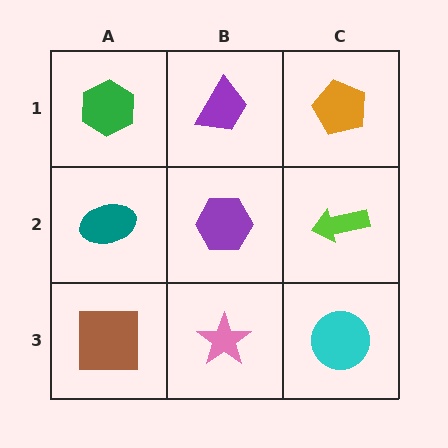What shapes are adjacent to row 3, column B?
A purple hexagon (row 2, column B), a brown square (row 3, column A), a cyan circle (row 3, column C).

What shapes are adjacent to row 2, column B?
A purple trapezoid (row 1, column B), a pink star (row 3, column B), a teal ellipse (row 2, column A), a lime arrow (row 2, column C).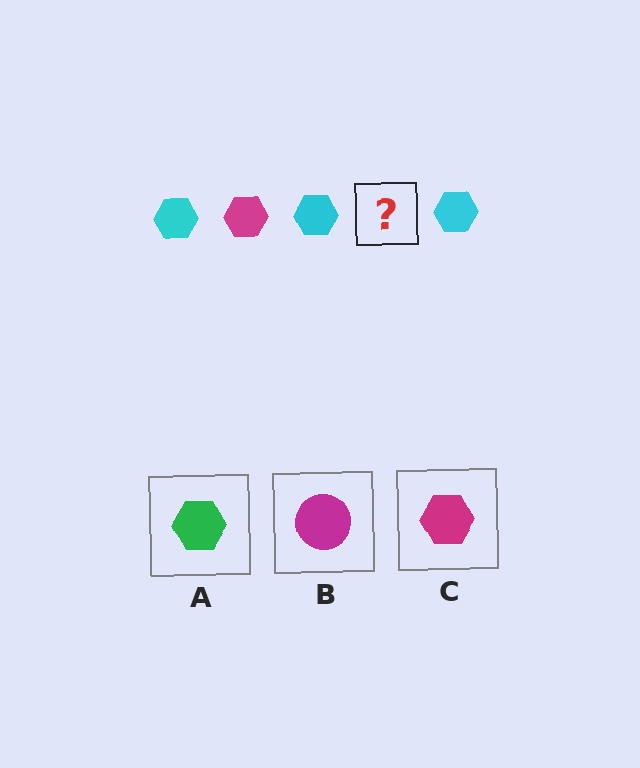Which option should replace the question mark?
Option C.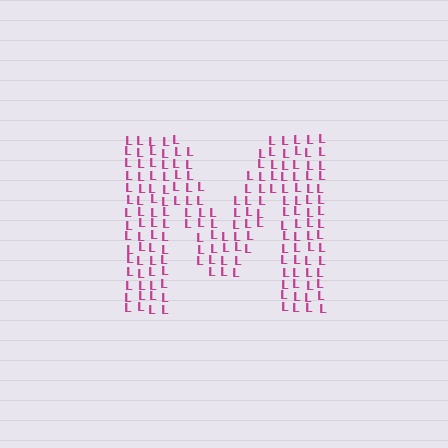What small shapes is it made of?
It is made of small letter L's.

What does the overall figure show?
The overall figure shows the letter M.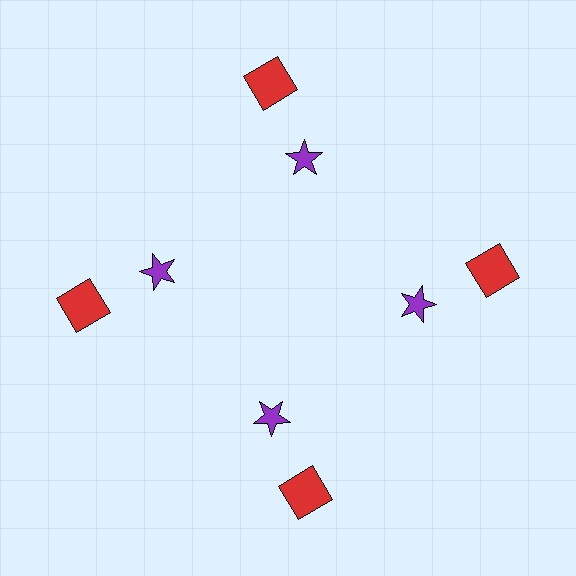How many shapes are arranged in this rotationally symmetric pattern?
There are 8 shapes, arranged in 4 groups of 2.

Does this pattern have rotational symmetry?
Yes, this pattern has 4-fold rotational symmetry. It looks the same after rotating 90 degrees around the center.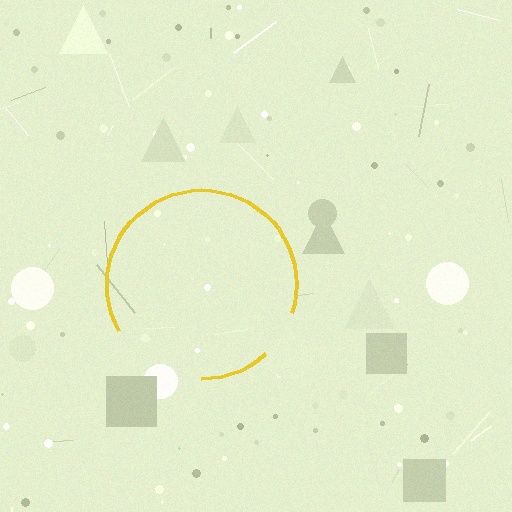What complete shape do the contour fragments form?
The contour fragments form a circle.